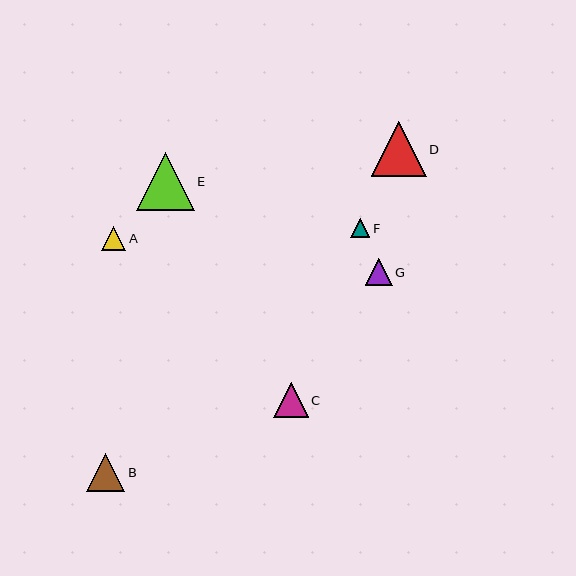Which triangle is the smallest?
Triangle F is the smallest with a size of approximately 19 pixels.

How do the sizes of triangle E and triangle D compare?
Triangle E and triangle D are approximately the same size.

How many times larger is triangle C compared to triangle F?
Triangle C is approximately 1.8 times the size of triangle F.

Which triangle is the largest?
Triangle E is the largest with a size of approximately 58 pixels.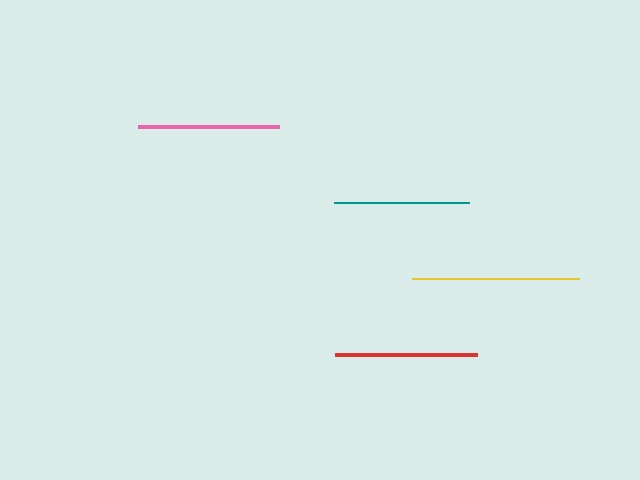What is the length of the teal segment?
The teal segment is approximately 135 pixels long.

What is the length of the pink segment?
The pink segment is approximately 141 pixels long.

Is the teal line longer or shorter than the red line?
The red line is longer than the teal line.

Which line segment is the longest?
The yellow line is the longest at approximately 167 pixels.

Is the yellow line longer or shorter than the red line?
The yellow line is longer than the red line.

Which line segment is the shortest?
The teal line is the shortest at approximately 135 pixels.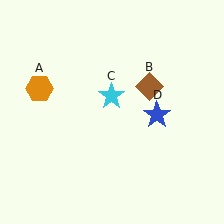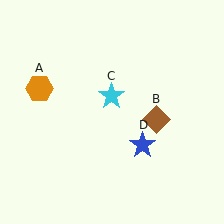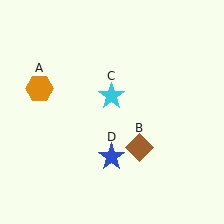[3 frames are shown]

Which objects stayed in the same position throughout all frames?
Orange hexagon (object A) and cyan star (object C) remained stationary.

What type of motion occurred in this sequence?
The brown diamond (object B), blue star (object D) rotated clockwise around the center of the scene.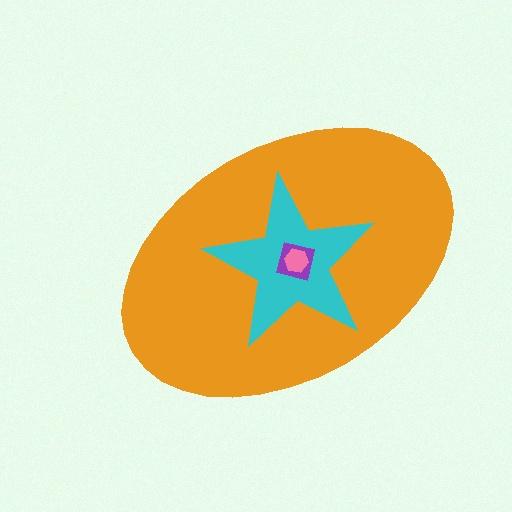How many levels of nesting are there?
4.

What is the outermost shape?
The orange ellipse.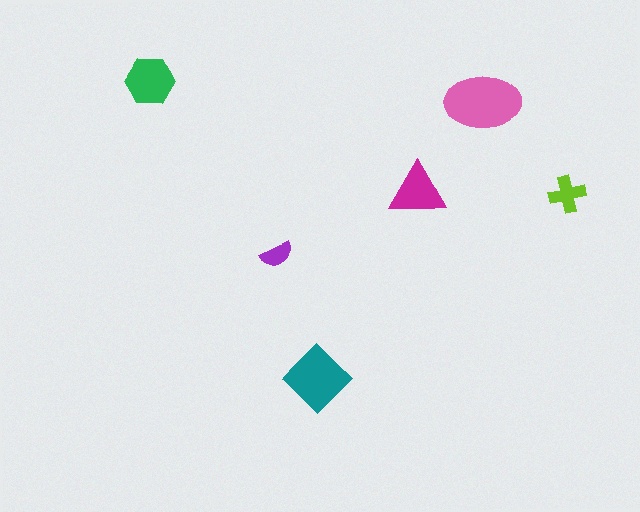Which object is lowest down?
The teal diamond is bottommost.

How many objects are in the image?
There are 6 objects in the image.